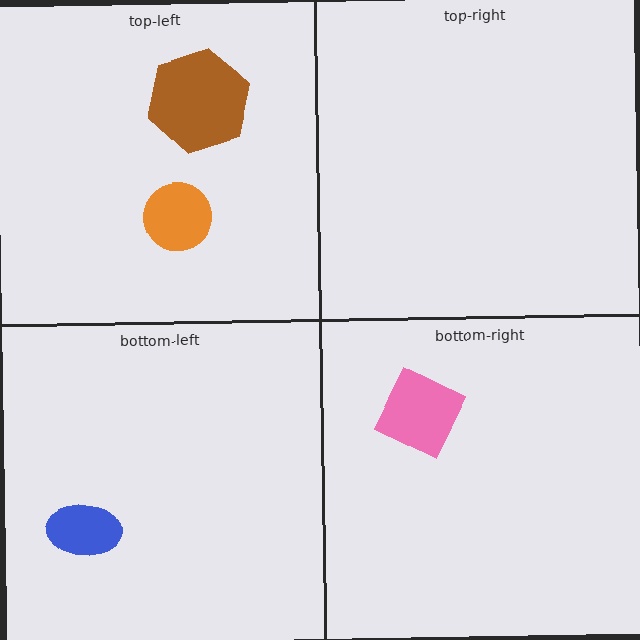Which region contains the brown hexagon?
The top-left region.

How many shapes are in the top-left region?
2.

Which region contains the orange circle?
The top-left region.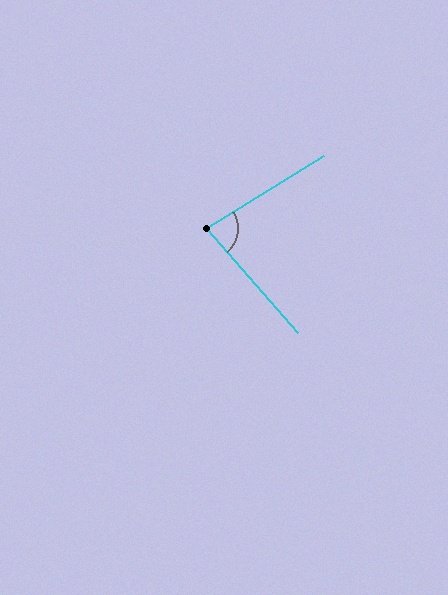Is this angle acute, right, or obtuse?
It is acute.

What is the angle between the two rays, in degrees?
Approximately 80 degrees.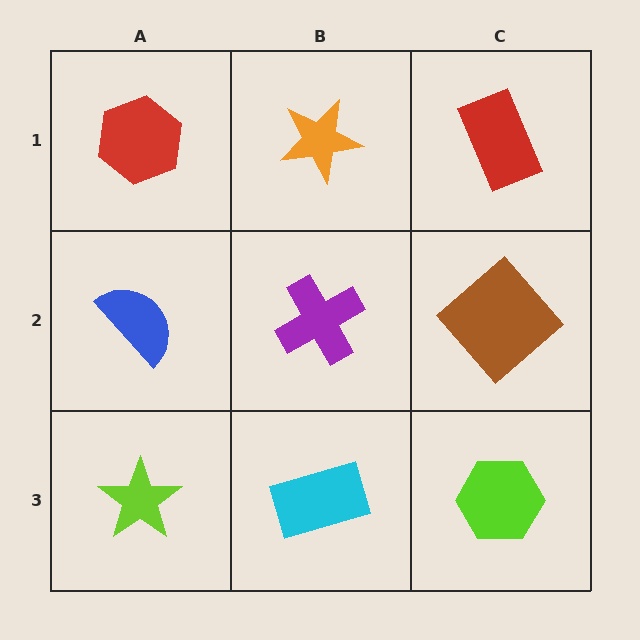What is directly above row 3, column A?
A blue semicircle.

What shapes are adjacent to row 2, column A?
A red hexagon (row 1, column A), a lime star (row 3, column A), a purple cross (row 2, column B).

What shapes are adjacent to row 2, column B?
An orange star (row 1, column B), a cyan rectangle (row 3, column B), a blue semicircle (row 2, column A), a brown diamond (row 2, column C).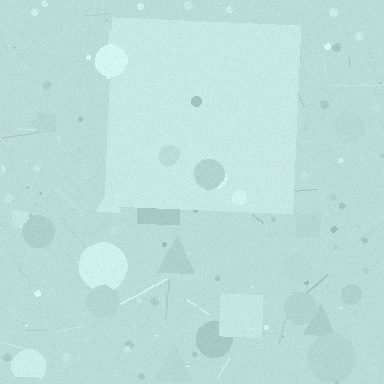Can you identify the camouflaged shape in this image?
The camouflaged shape is a square.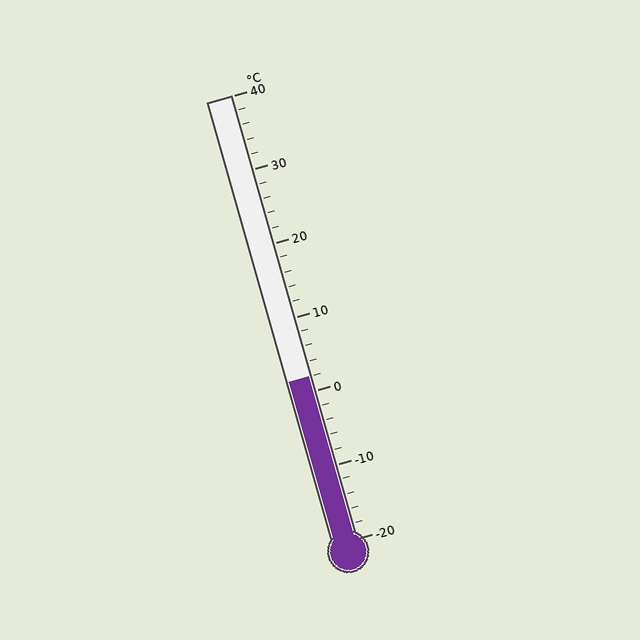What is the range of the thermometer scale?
The thermometer scale ranges from -20°C to 40°C.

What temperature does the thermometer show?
The thermometer shows approximately 2°C.